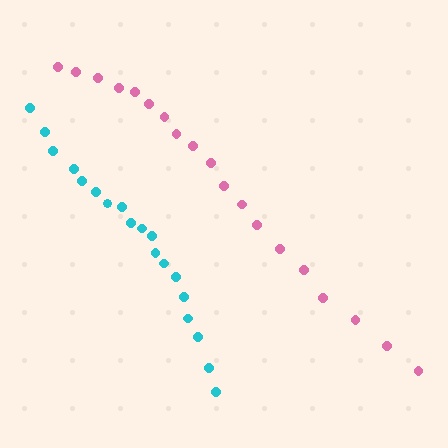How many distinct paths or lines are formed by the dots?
There are 2 distinct paths.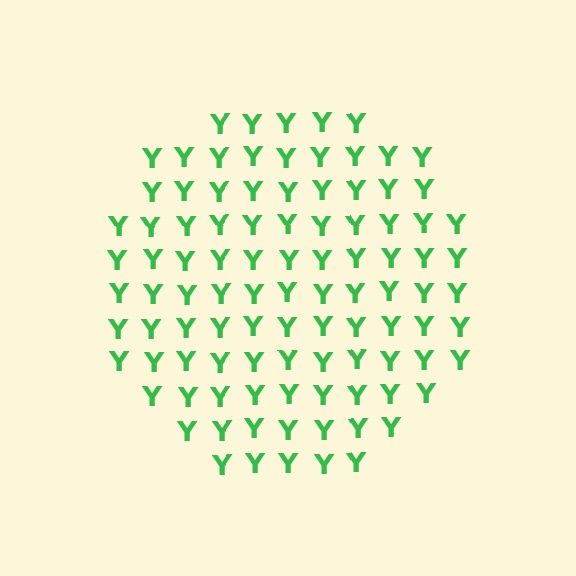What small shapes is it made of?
It is made of small letter Y's.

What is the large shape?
The large shape is a circle.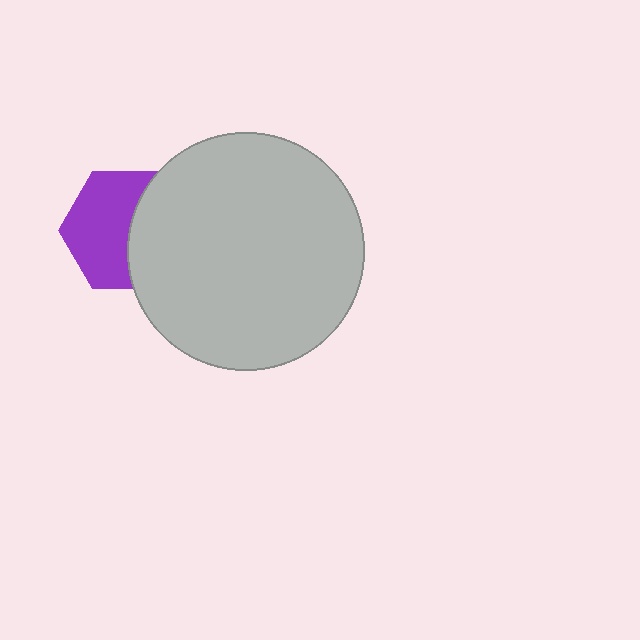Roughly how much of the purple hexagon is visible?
About half of it is visible (roughly 58%).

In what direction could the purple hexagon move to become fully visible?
The purple hexagon could move left. That would shift it out from behind the light gray circle entirely.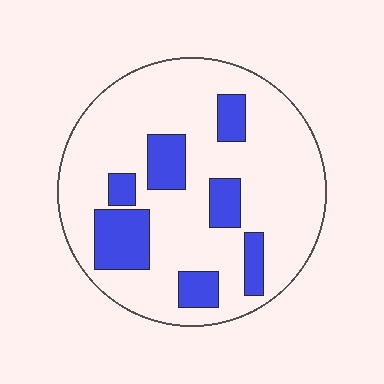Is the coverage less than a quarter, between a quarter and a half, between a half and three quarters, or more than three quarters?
Less than a quarter.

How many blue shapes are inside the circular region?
7.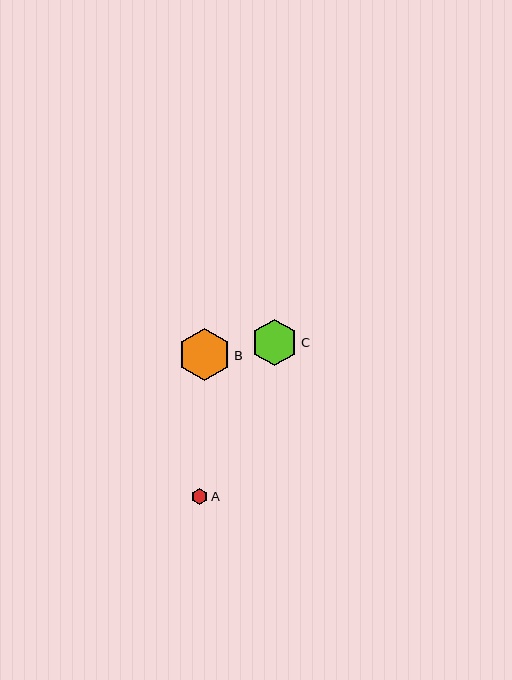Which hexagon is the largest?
Hexagon B is the largest with a size of approximately 52 pixels.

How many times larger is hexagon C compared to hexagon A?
Hexagon C is approximately 2.9 times the size of hexagon A.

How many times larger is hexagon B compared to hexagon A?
Hexagon B is approximately 3.3 times the size of hexagon A.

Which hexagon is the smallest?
Hexagon A is the smallest with a size of approximately 16 pixels.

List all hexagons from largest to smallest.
From largest to smallest: B, C, A.